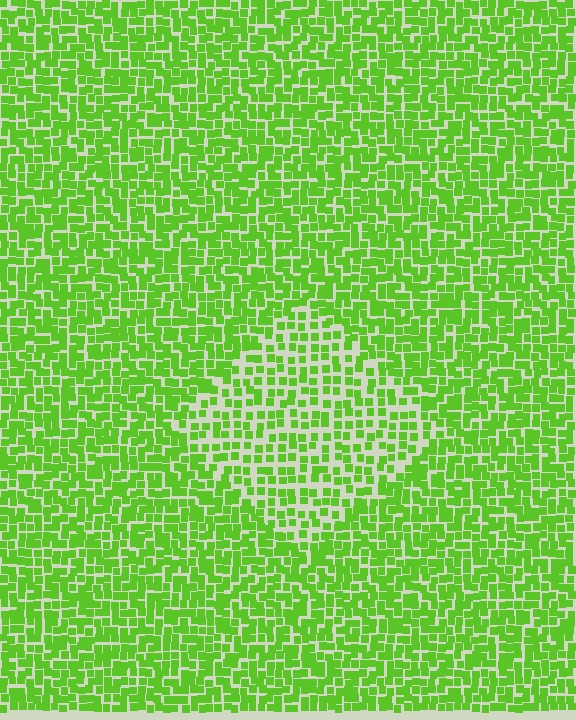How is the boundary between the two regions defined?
The boundary is defined by a change in element density (approximately 1.7x ratio). All elements are the same color, size, and shape.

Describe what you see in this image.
The image contains small lime elements arranged at two different densities. A diamond-shaped region is visible where the elements are less densely packed than the surrounding area.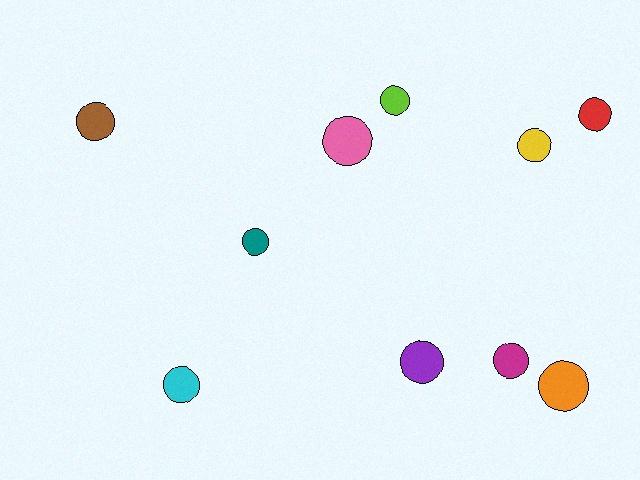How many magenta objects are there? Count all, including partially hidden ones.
There is 1 magenta object.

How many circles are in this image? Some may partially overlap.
There are 10 circles.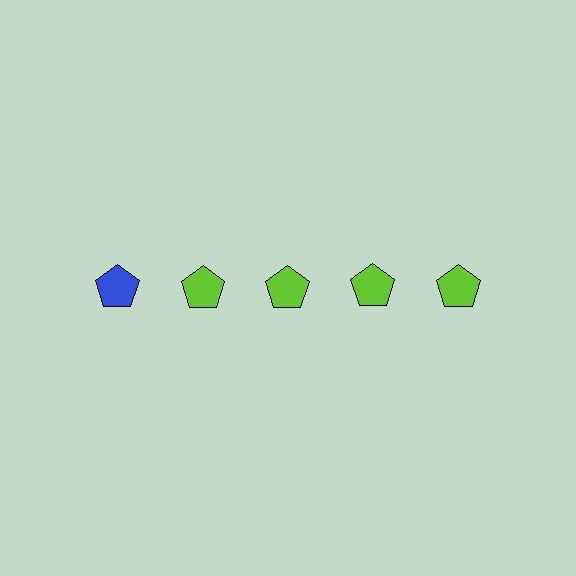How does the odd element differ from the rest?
It has a different color: blue instead of lime.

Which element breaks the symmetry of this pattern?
The blue pentagon in the top row, leftmost column breaks the symmetry. All other shapes are lime pentagons.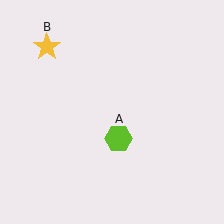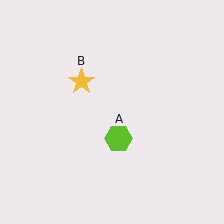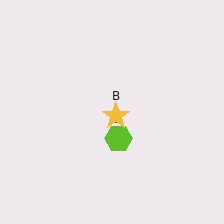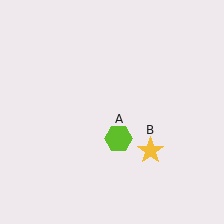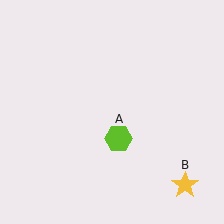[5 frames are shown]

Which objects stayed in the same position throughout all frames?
Lime hexagon (object A) remained stationary.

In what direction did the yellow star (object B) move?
The yellow star (object B) moved down and to the right.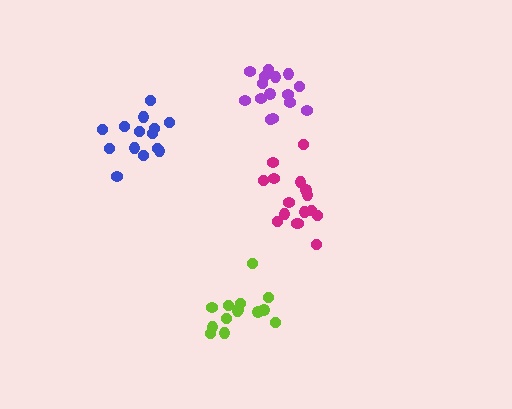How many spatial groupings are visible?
There are 4 spatial groupings.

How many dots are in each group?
Group 1: 14 dots, Group 2: 14 dots, Group 3: 15 dots, Group 4: 16 dots (59 total).